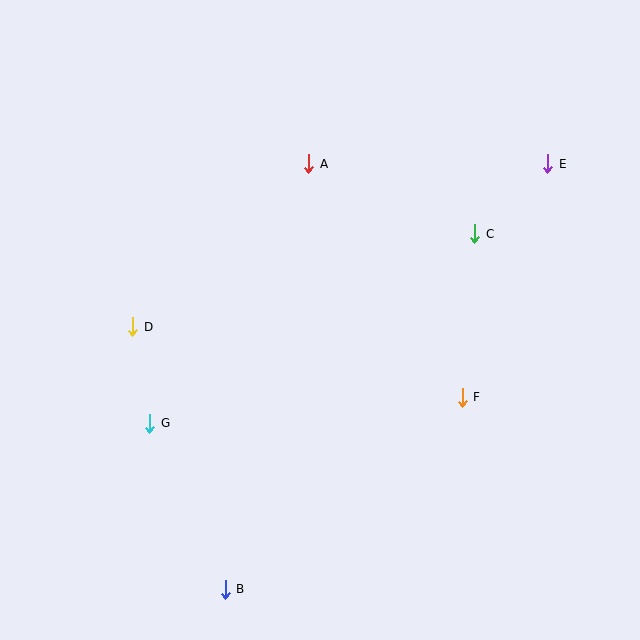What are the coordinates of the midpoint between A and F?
The midpoint between A and F is at (386, 280).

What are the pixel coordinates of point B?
Point B is at (225, 589).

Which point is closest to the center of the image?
Point A at (309, 164) is closest to the center.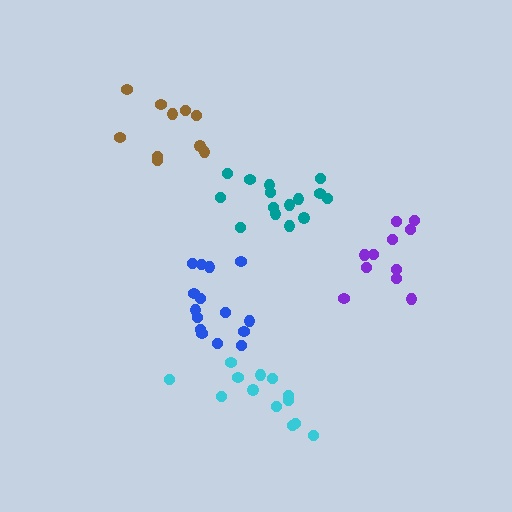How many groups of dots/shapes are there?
There are 5 groups.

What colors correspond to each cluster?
The clusters are colored: purple, cyan, teal, blue, brown.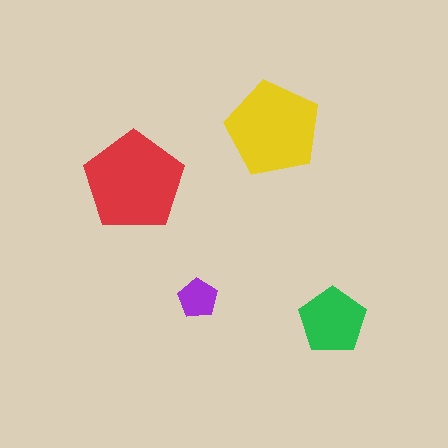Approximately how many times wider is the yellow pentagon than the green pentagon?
About 1.5 times wider.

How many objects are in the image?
There are 4 objects in the image.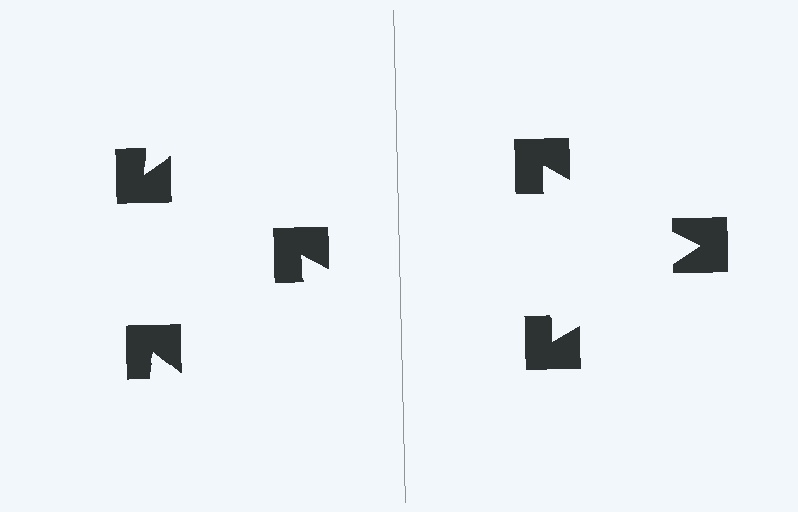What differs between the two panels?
The notched squares are positioned identically on both sides; only the wedge orientations differ. On the right they align to a triangle; on the left they are misaligned.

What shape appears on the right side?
An illusory triangle.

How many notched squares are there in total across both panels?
6 — 3 on each side.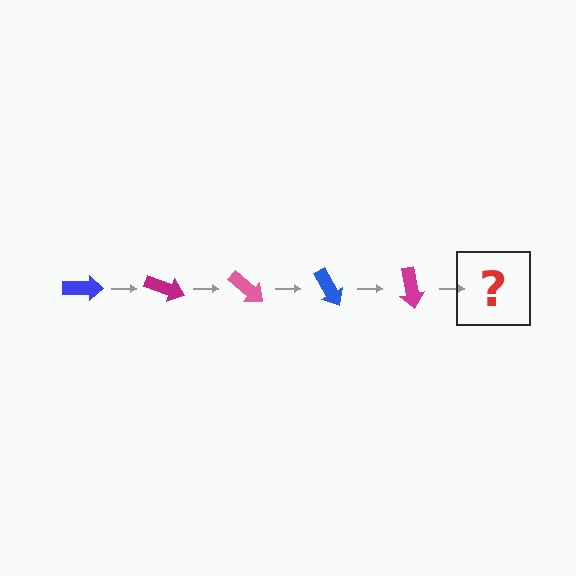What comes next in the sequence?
The next element should be a pink arrow, rotated 100 degrees from the start.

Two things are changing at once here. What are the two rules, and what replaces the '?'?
The two rules are that it rotates 20 degrees each step and the color cycles through blue, magenta, and pink. The '?' should be a pink arrow, rotated 100 degrees from the start.